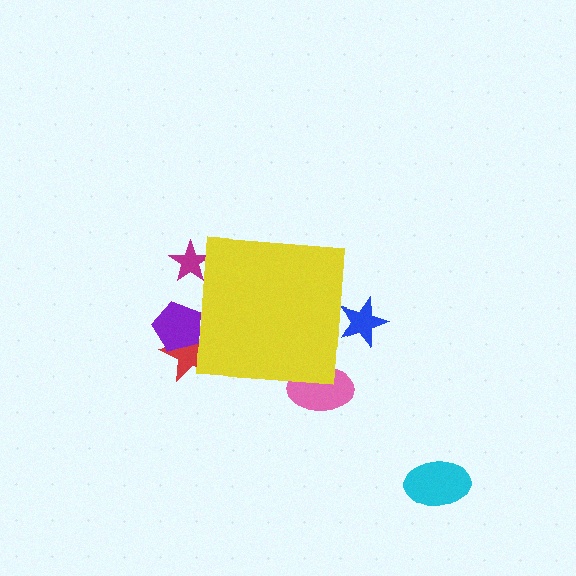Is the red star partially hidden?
Yes, the red star is partially hidden behind the yellow square.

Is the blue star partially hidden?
Yes, the blue star is partially hidden behind the yellow square.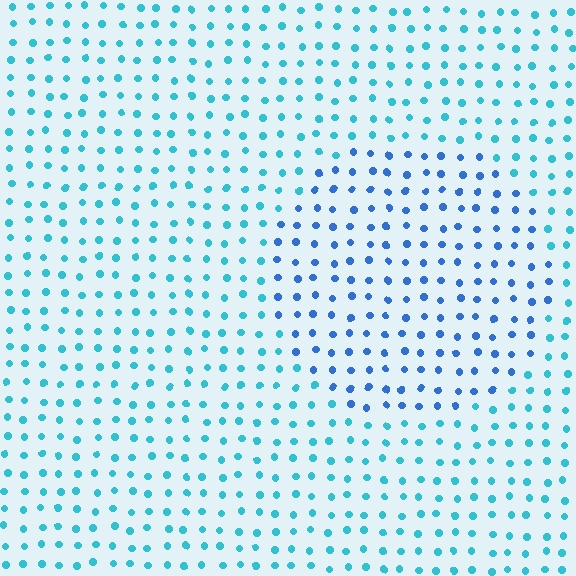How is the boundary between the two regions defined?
The boundary is defined purely by a slight shift in hue (about 32 degrees). Spacing, size, and orientation are identical on both sides.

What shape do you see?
I see a circle.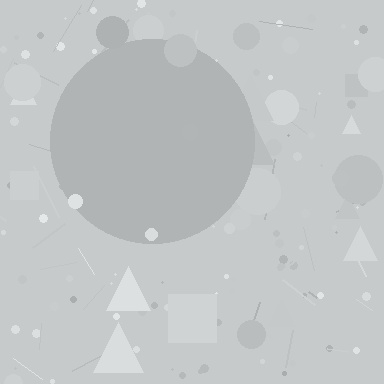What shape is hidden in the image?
A circle is hidden in the image.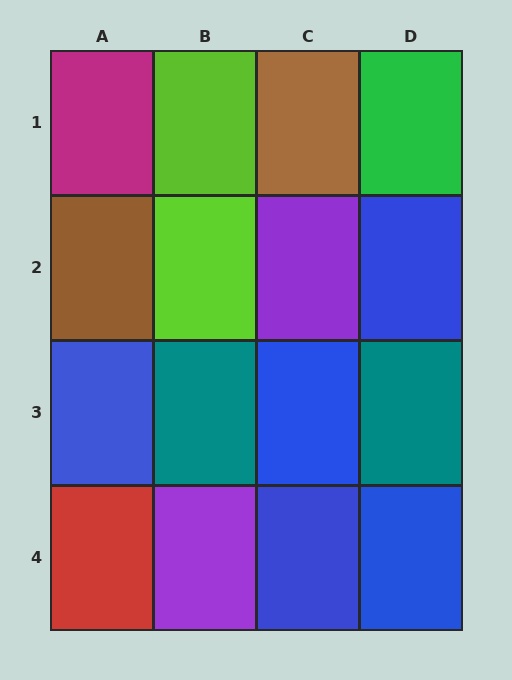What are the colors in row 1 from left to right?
Magenta, lime, brown, green.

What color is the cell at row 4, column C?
Blue.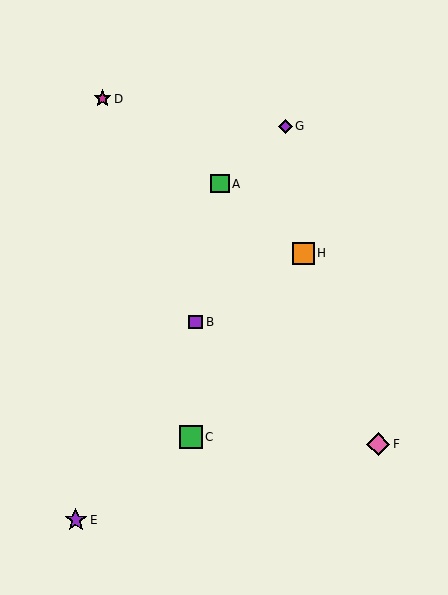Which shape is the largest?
The green square (labeled C) is the largest.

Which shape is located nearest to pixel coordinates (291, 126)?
The purple diamond (labeled G) at (285, 126) is nearest to that location.